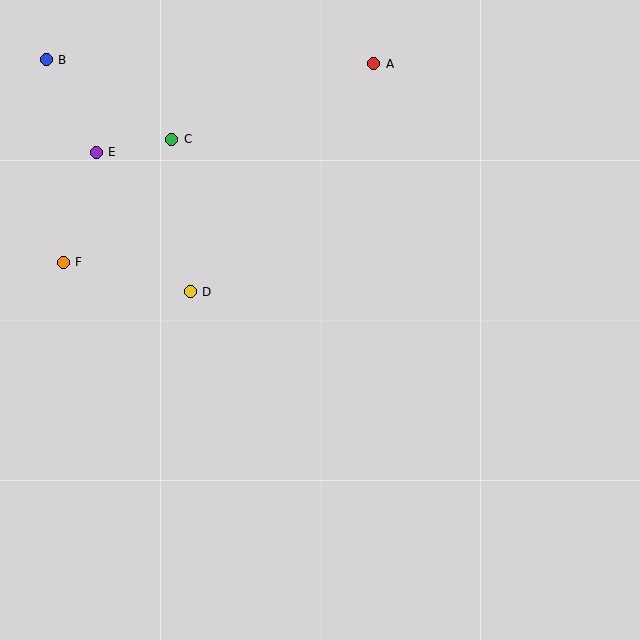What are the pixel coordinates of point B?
Point B is at (46, 60).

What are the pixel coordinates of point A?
Point A is at (374, 64).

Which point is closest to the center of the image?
Point D at (190, 292) is closest to the center.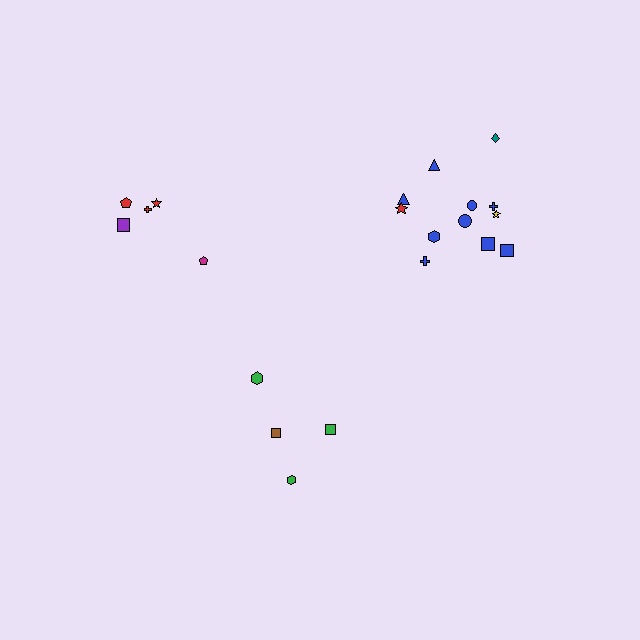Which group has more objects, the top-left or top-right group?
The top-right group.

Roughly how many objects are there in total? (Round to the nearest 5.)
Roughly 20 objects in total.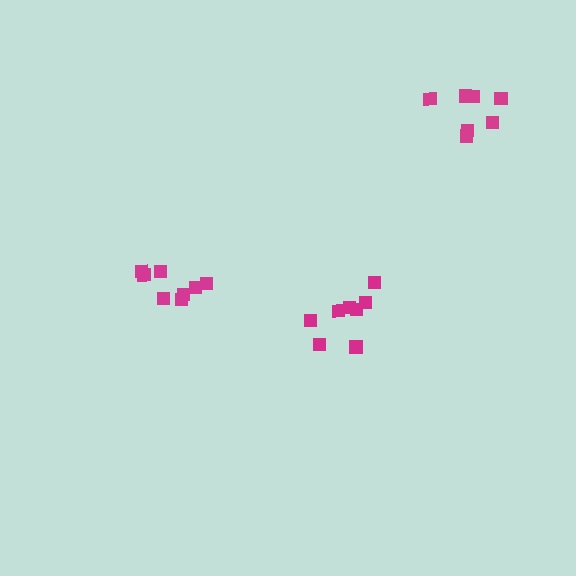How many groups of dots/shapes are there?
There are 3 groups.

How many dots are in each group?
Group 1: 8 dots, Group 2: 7 dots, Group 3: 8 dots (23 total).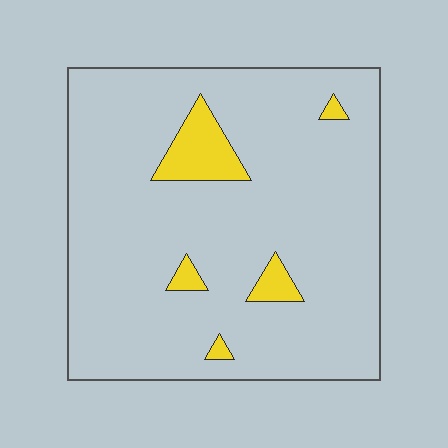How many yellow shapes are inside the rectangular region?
5.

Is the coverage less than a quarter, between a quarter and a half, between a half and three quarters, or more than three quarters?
Less than a quarter.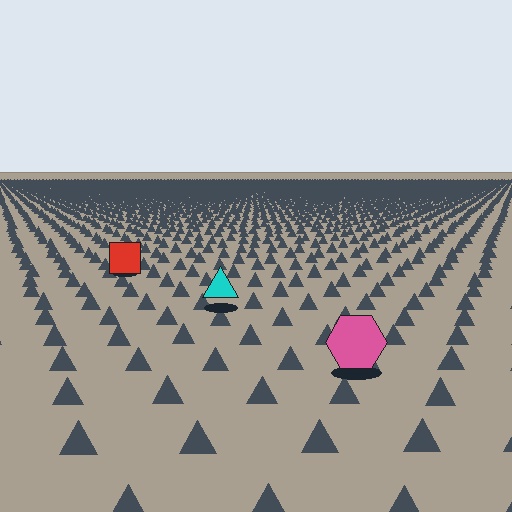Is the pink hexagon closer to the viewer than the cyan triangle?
Yes. The pink hexagon is closer — you can tell from the texture gradient: the ground texture is coarser near it.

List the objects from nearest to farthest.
From nearest to farthest: the pink hexagon, the cyan triangle, the red square.